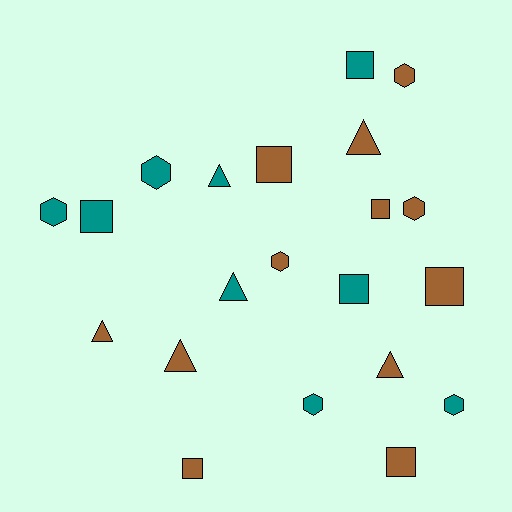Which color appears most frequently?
Brown, with 12 objects.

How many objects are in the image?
There are 21 objects.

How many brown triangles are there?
There are 4 brown triangles.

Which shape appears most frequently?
Square, with 8 objects.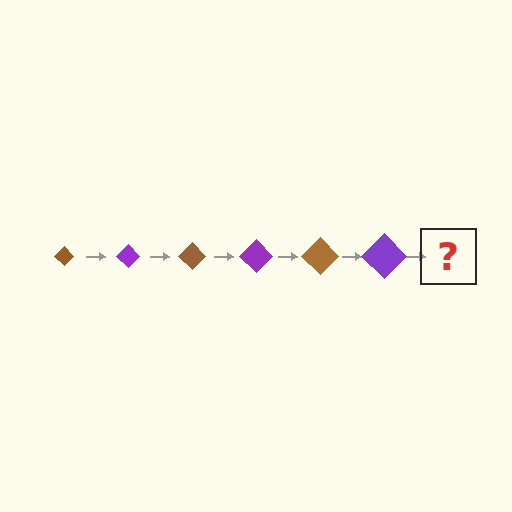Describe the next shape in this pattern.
It should be a brown diamond, larger than the previous one.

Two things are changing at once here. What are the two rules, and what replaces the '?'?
The two rules are that the diamond grows larger each step and the color cycles through brown and purple. The '?' should be a brown diamond, larger than the previous one.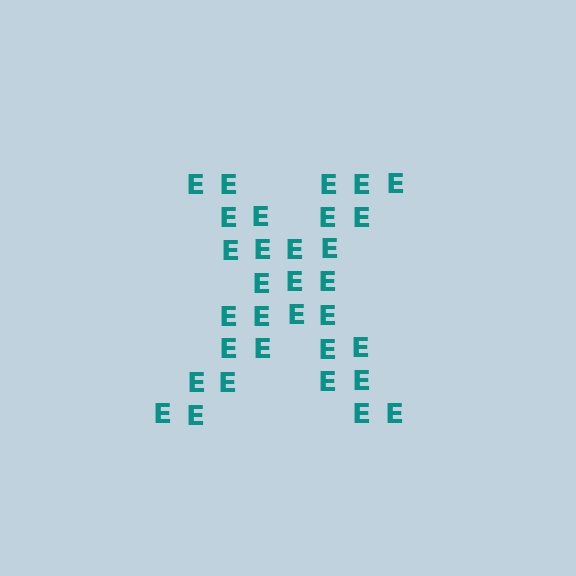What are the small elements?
The small elements are letter E's.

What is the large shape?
The large shape is the letter X.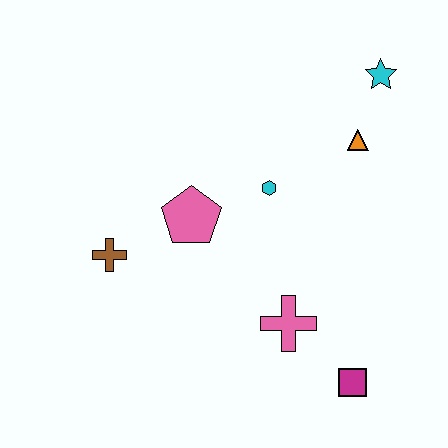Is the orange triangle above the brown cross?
Yes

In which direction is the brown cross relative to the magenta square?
The brown cross is to the left of the magenta square.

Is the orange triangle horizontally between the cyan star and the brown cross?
Yes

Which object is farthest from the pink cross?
The cyan star is farthest from the pink cross.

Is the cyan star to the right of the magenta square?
Yes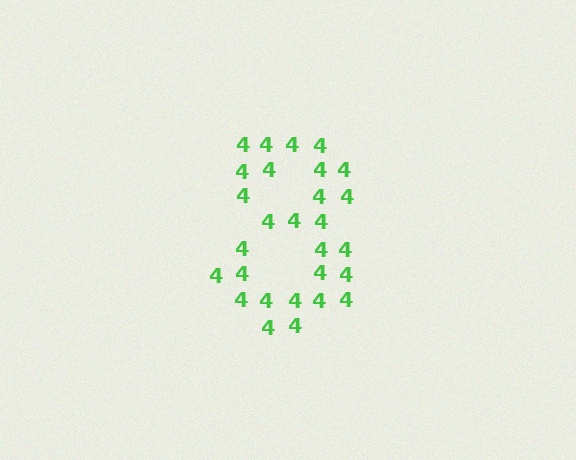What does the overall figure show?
The overall figure shows the digit 8.